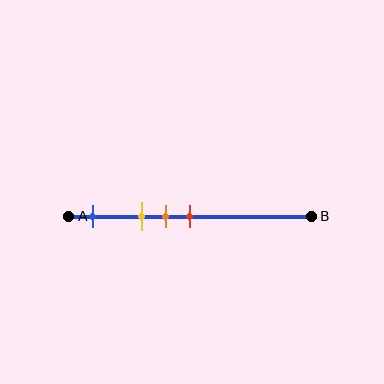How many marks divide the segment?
There are 4 marks dividing the segment.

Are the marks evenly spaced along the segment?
No, the marks are not evenly spaced.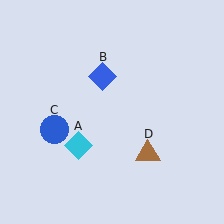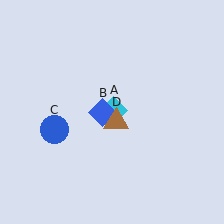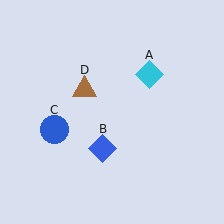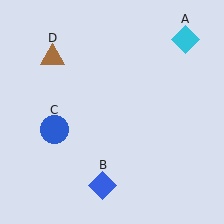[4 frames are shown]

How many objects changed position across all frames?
3 objects changed position: cyan diamond (object A), blue diamond (object B), brown triangle (object D).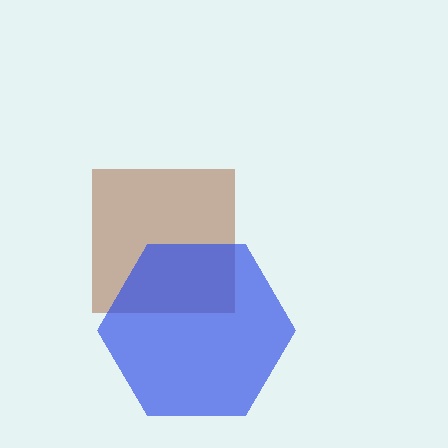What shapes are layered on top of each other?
The layered shapes are: a brown square, a blue hexagon.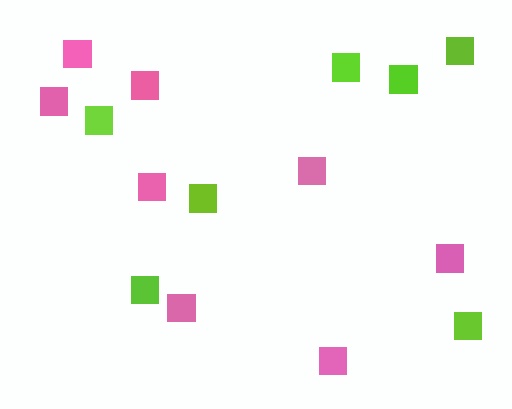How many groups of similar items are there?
There are 2 groups: one group of pink squares (8) and one group of lime squares (7).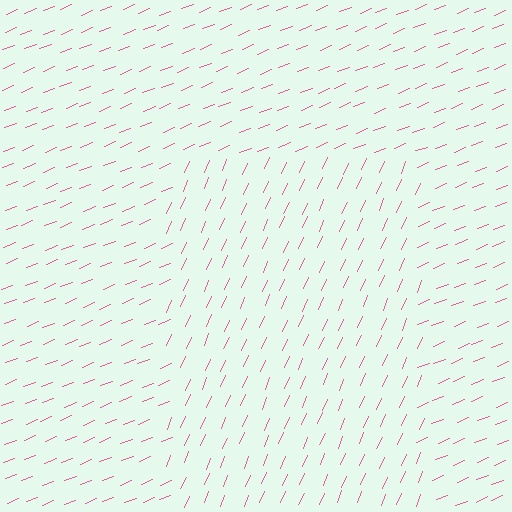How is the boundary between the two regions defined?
The boundary is defined purely by a change in line orientation (approximately 45 degrees difference). All lines are the same color and thickness.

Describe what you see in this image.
The image is filled with small pink line segments. A rectangle region in the image has lines oriented differently from the surrounding lines, creating a visible texture boundary.